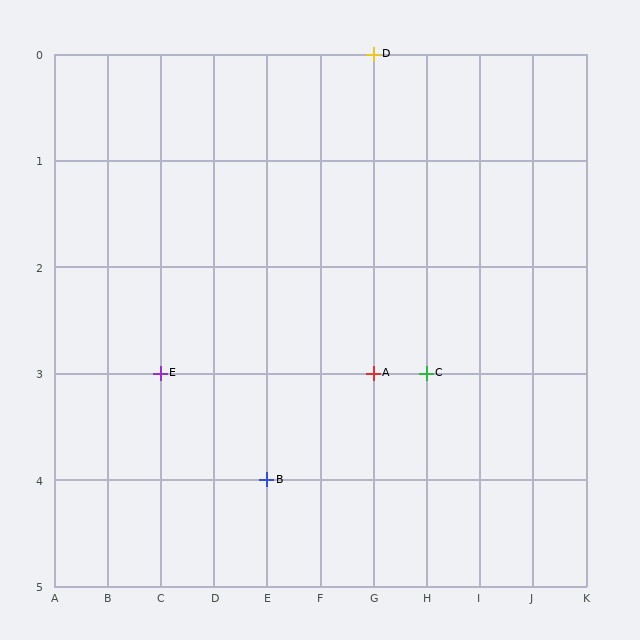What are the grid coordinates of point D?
Point D is at grid coordinates (G, 0).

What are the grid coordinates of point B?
Point B is at grid coordinates (E, 4).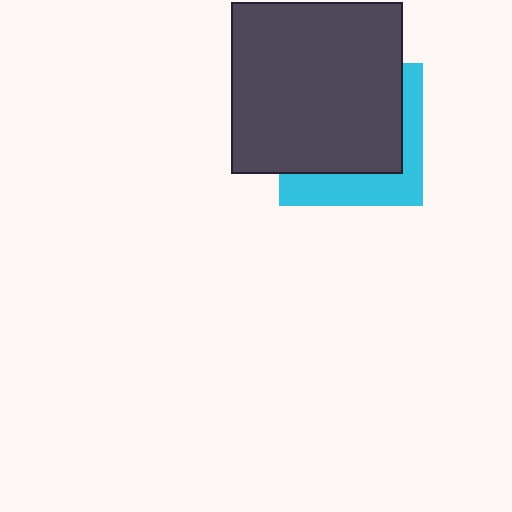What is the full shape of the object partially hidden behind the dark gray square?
The partially hidden object is a cyan square.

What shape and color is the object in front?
The object in front is a dark gray square.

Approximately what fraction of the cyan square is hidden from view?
Roughly 67% of the cyan square is hidden behind the dark gray square.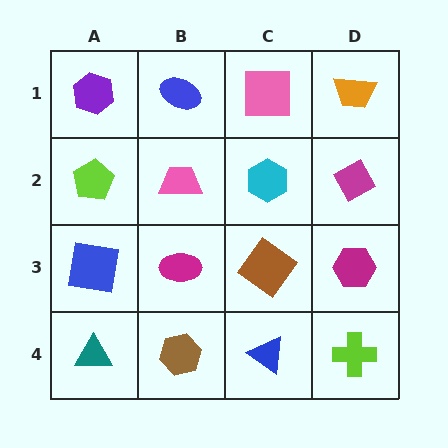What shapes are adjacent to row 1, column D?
A magenta diamond (row 2, column D), a pink square (row 1, column C).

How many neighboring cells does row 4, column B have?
3.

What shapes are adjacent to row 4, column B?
A magenta ellipse (row 3, column B), a teal triangle (row 4, column A), a blue triangle (row 4, column C).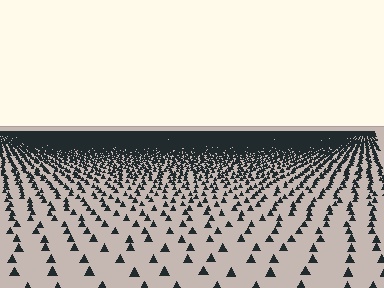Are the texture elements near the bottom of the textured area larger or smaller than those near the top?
Larger. Near the bottom, elements are closer to the viewer and appear at a bigger on-screen size.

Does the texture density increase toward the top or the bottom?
Density increases toward the top.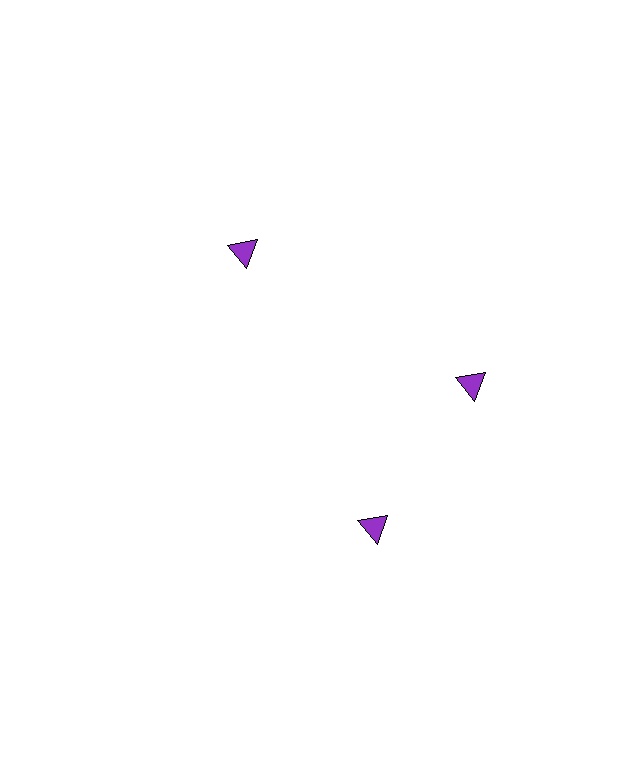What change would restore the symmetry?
The symmetry would be restored by rotating it back into even spacing with its neighbors so that all 3 triangles sit at equal angles and equal distance from the center.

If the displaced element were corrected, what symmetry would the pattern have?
It would have 3-fold rotational symmetry — the pattern would map onto itself every 120 degrees.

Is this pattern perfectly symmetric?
No. The 3 purple triangles are arranged in a ring, but one element near the 7 o'clock position is rotated out of alignment along the ring, breaking the 3-fold rotational symmetry.